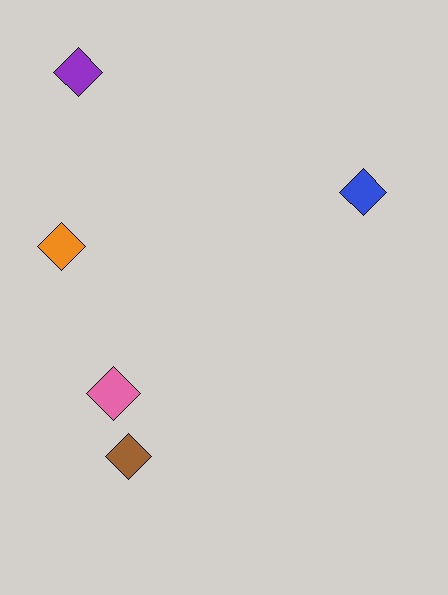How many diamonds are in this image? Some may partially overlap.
There are 5 diamonds.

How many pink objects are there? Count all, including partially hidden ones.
There is 1 pink object.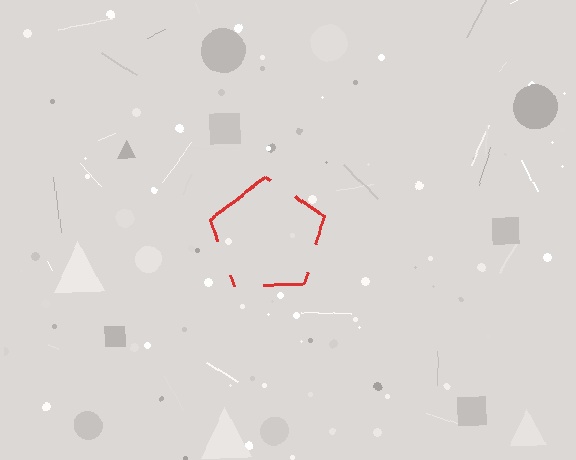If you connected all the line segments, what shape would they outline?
They would outline a pentagon.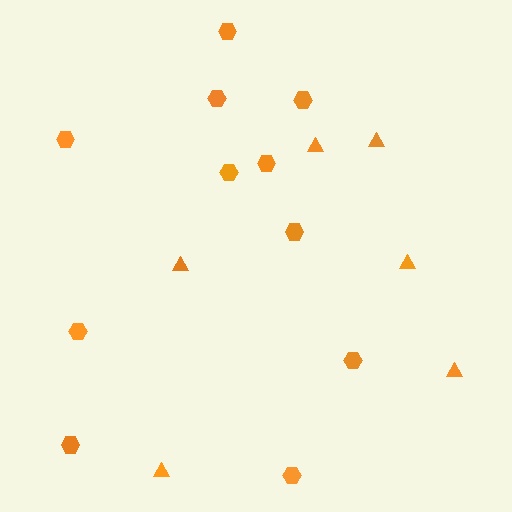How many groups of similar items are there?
There are 2 groups: one group of triangles (6) and one group of hexagons (11).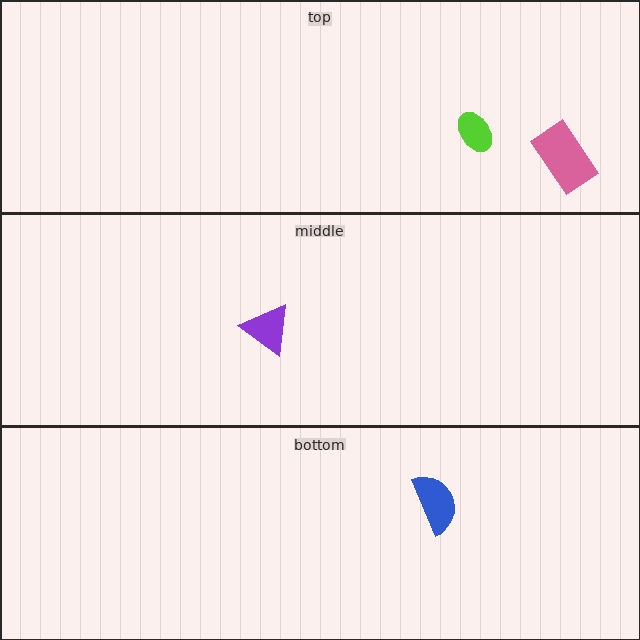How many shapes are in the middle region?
1.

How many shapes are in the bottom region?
1.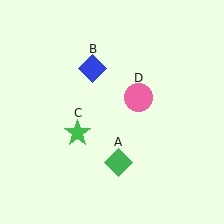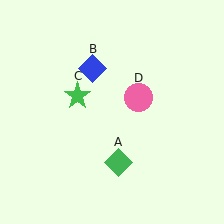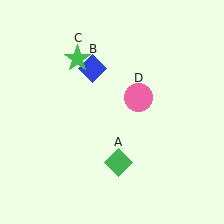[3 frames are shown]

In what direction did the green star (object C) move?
The green star (object C) moved up.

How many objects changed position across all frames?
1 object changed position: green star (object C).